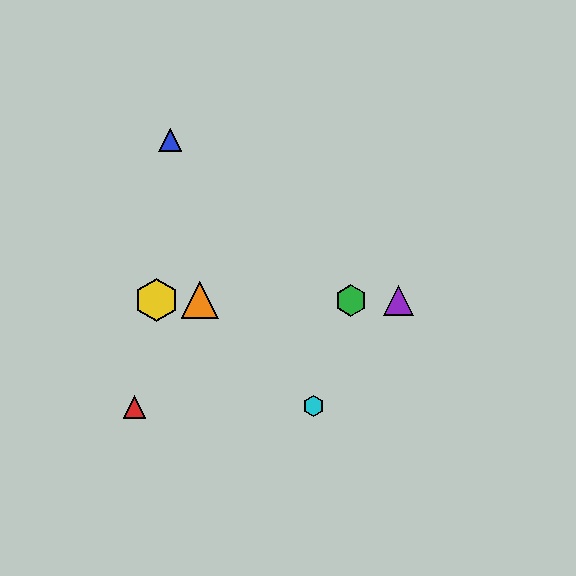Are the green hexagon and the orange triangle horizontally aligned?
Yes, both are at y≈300.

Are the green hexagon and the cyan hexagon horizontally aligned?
No, the green hexagon is at y≈300 and the cyan hexagon is at y≈406.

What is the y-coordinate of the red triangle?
The red triangle is at y≈407.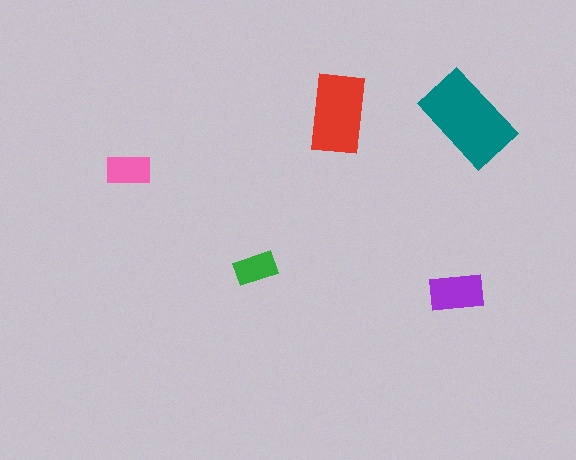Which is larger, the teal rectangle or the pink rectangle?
The teal one.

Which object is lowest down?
The purple rectangle is bottommost.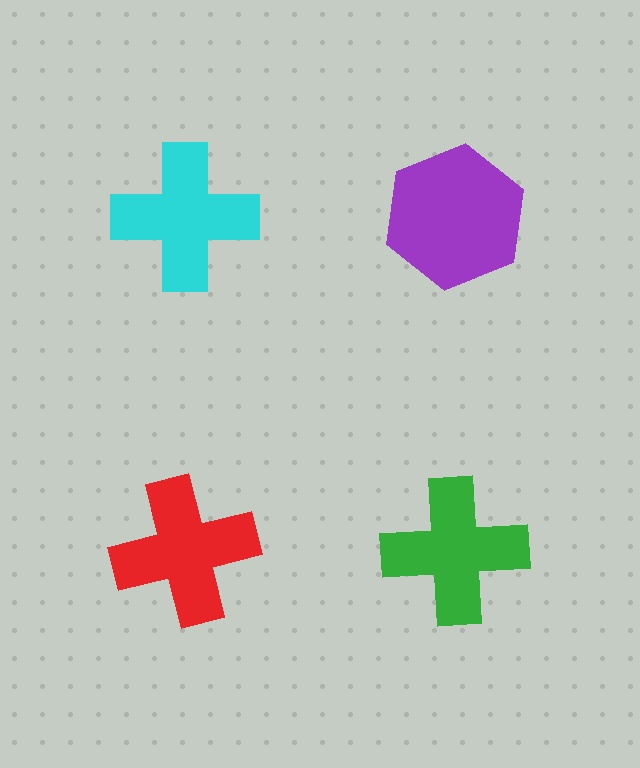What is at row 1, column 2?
A purple hexagon.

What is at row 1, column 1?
A cyan cross.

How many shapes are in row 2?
2 shapes.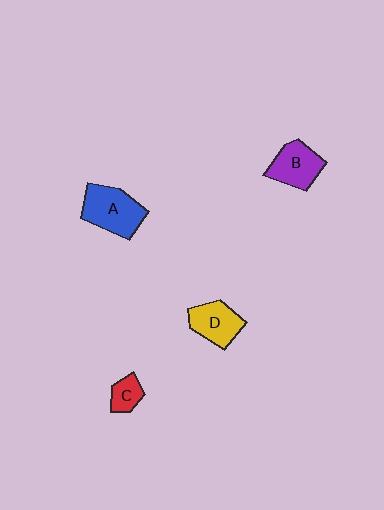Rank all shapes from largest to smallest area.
From largest to smallest: A (blue), B (purple), D (yellow), C (red).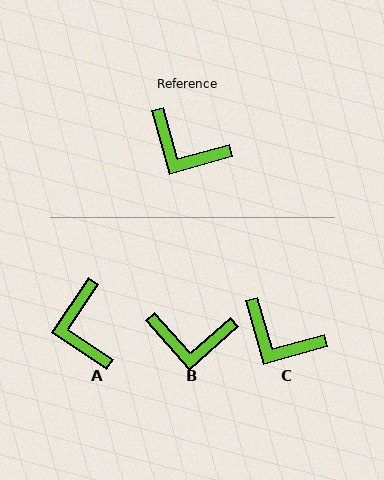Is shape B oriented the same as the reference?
No, it is off by about 26 degrees.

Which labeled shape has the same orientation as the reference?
C.